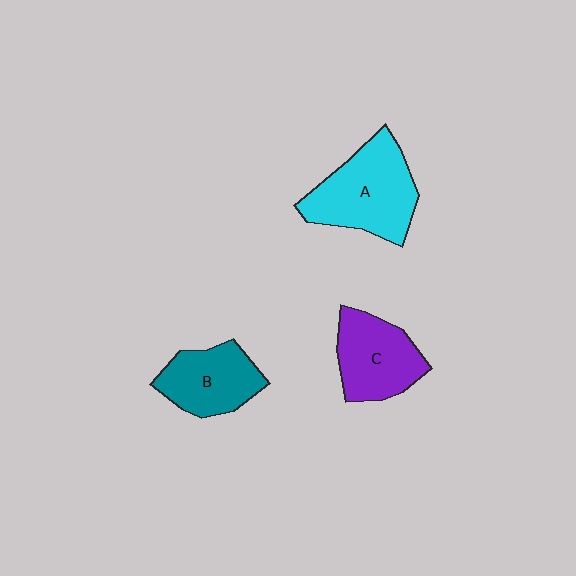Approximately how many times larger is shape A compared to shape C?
Approximately 1.3 times.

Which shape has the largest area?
Shape A (cyan).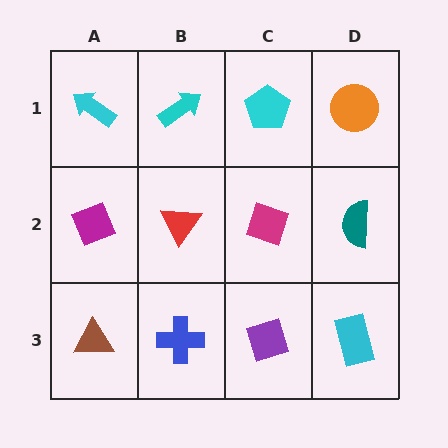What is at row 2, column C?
A magenta diamond.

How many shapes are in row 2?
4 shapes.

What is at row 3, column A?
A brown triangle.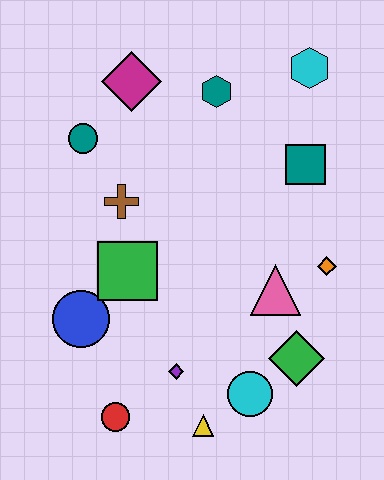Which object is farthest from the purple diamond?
The cyan hexagon is farthest from the purple diamond.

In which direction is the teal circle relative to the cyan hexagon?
The teal circle is to the left of the cyan hexagon.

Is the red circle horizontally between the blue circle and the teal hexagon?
Yes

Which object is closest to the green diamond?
The cyan circle is closest to the green diamond.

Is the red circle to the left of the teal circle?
No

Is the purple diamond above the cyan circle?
Yes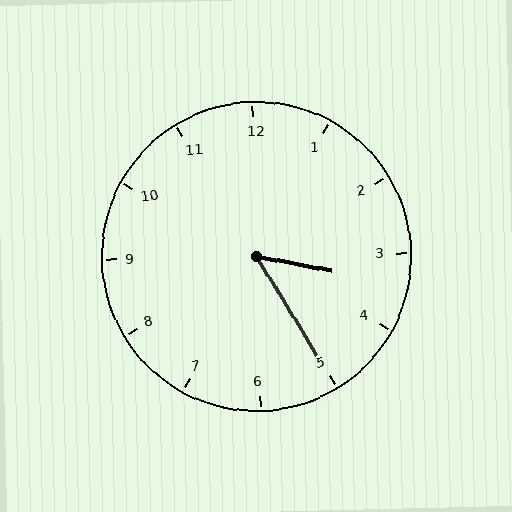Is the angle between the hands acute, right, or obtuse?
It is acute.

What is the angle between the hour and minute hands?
Approximately 48 degrees.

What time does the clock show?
3:25.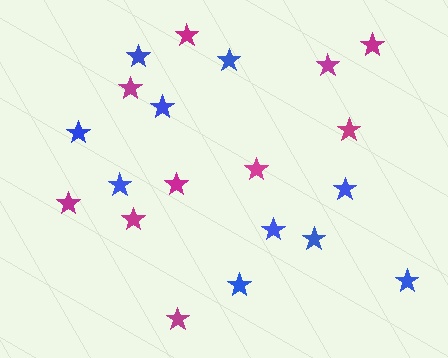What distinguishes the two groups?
There are 2 groups: one group of blue stars (10) and one group of magenta stars (10).